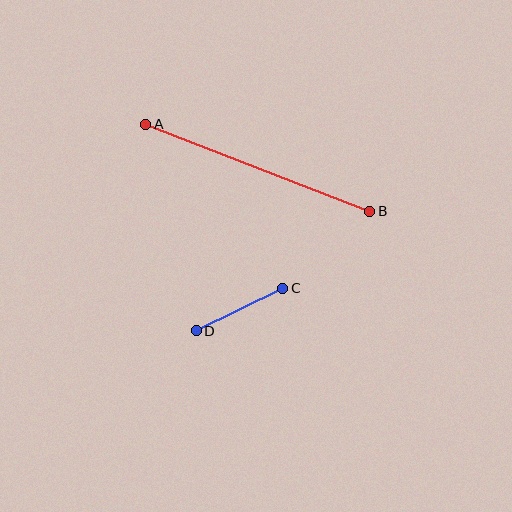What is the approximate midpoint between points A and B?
The midpoint is at approximately (258, 168) pixels.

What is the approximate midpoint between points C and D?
The midpoint is at approximately (240, 310) pixels.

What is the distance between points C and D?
The distance is approximately 96 pixels.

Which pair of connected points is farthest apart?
Points A and B are farthest apart.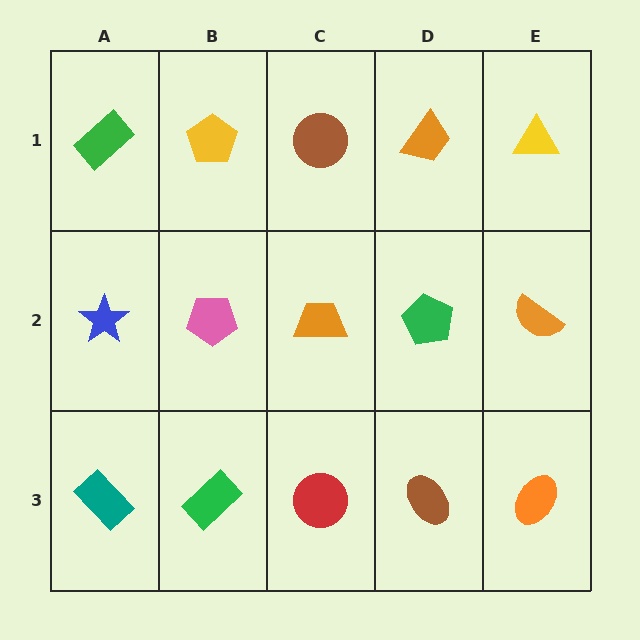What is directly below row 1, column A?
A blue star.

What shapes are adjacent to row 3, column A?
A blue star (row 2, column A), a green rectangle (row 3, column B).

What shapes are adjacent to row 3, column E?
An orange semicircle (row 2, column E), a brown ellipse (row 3, column D).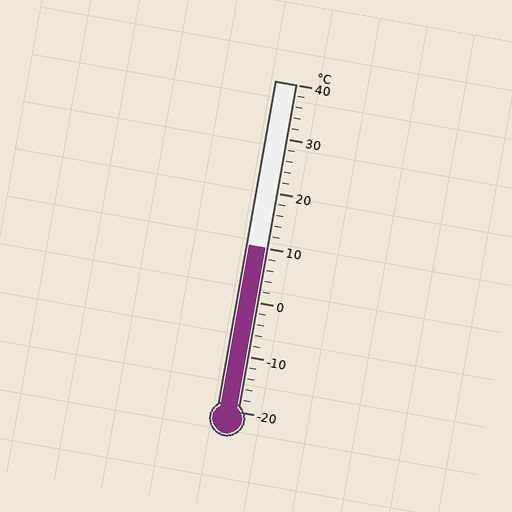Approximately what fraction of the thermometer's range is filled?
The thermometer is filled to approximately 50% of its range.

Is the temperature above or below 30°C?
The temperature is below 30°C.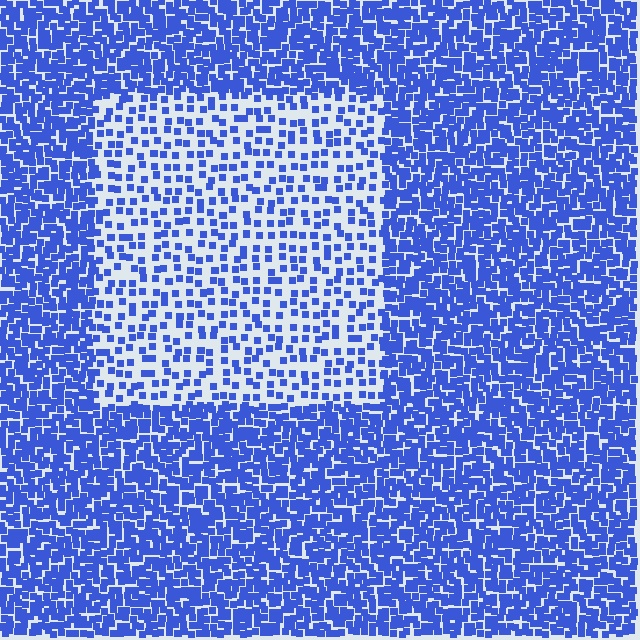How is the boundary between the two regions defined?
The boundary is defined by a change in element density (approximately 2.5x ratio). All elements are the same color, size, and shape.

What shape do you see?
I see a rectangle.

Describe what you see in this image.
The image contains small blue elements arranged at two different densities. A rectangle-shaped region is visible where the elements are less densely packed than the surrounding area.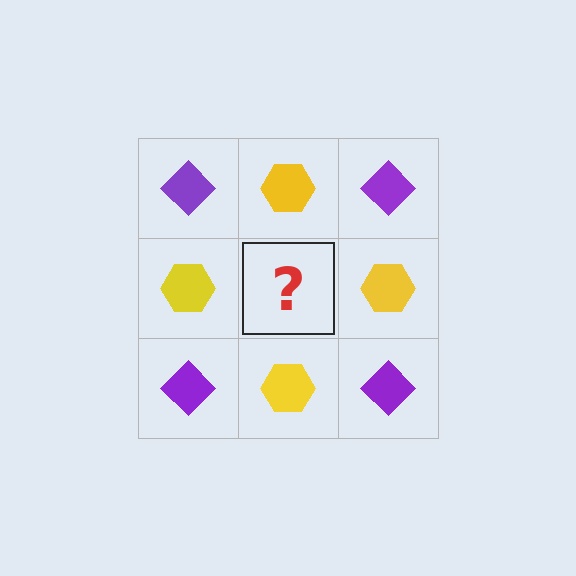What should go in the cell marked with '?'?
The missing cell should contain a purple diamond.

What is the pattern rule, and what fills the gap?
The rule is that it alternates purple diamond and yellow hexagon in a checkerboard pattern. The gap should be filled with a purple diamond.